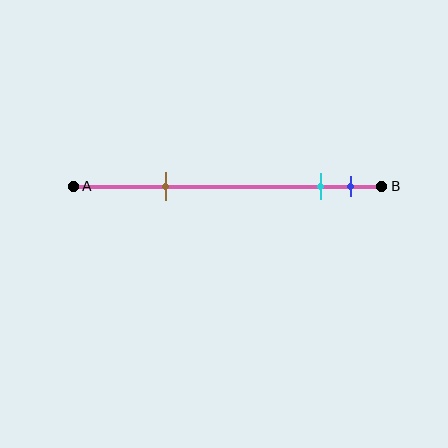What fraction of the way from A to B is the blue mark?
The blue mark is approximately 90% (0.9) of the way from A to B.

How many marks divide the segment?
There are 3 marks dividing the segment.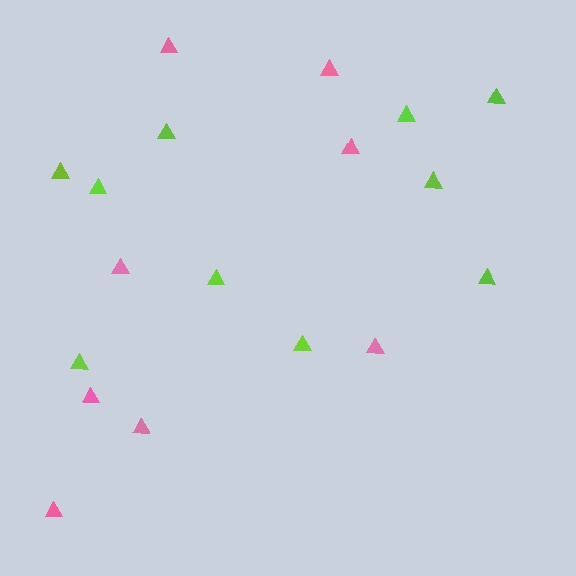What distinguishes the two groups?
There are 2 groups: one group of pink triangles (8) and one group of lime triangles (10).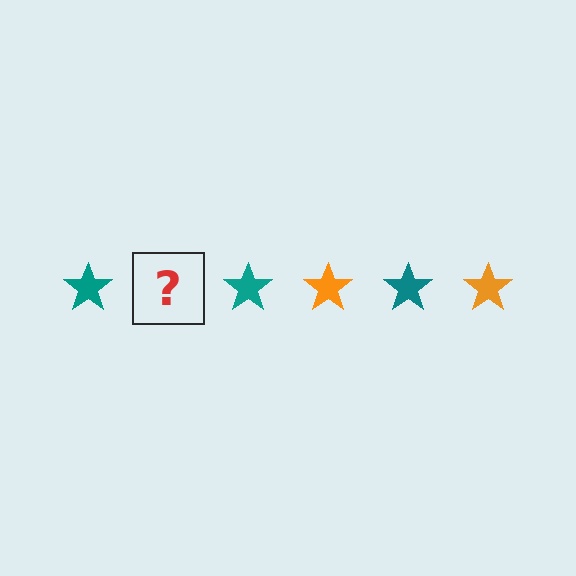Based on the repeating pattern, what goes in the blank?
The blank should be an orange star.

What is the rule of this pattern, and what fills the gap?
The rule is that the pattern cycles through teal, orange stars. The gap should be filled with an orange star.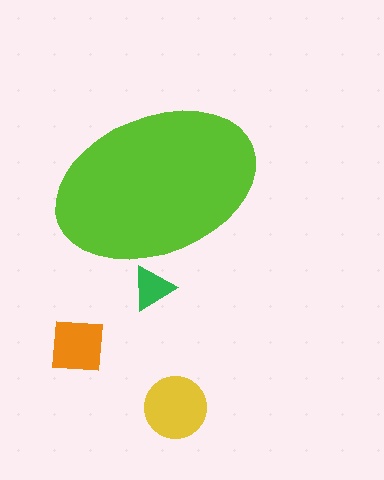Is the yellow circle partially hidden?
No, the yellow circle is fully visible.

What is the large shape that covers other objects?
A lime ellipse.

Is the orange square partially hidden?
No, the orange square is fully visible.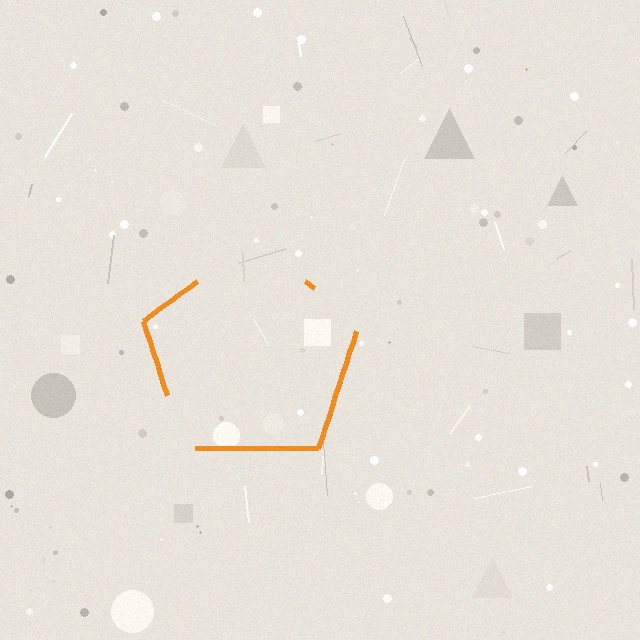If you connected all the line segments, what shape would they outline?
They would outline a pentagon.